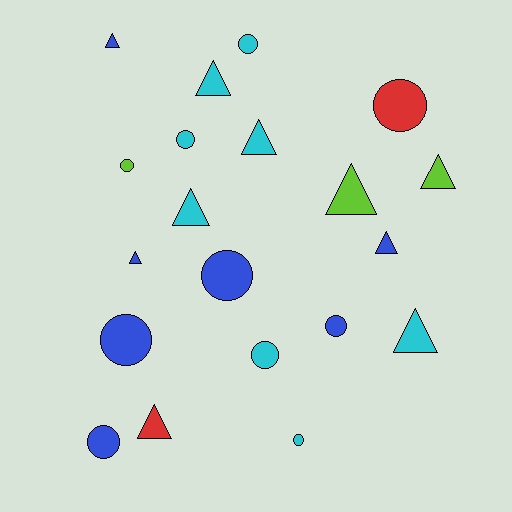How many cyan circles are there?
There are 4 cyan circles.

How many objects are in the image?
There are 20 objects.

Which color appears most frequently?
Cyan, with 8 objects.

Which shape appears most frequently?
Circle, with 10 objects.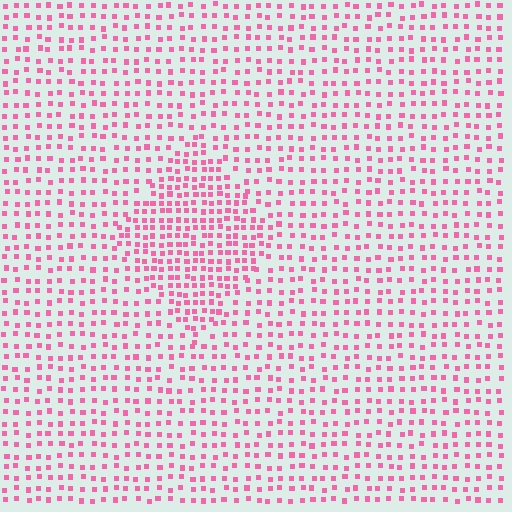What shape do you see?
I see a diamond.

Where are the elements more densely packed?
The elements are more densely packed inside the diamond boundary.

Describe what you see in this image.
The image contains small pink elements arranged at two different densities. A diamond-shaped region is visible where the elements are more densely packed than the surrounding area.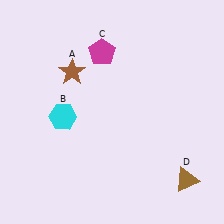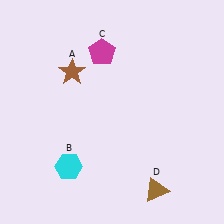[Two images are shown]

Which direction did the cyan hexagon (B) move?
The cyan hexagon (B) moved down.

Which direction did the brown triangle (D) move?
The brown triangle (D) moved left.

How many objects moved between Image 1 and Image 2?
2 objects moved between the two images.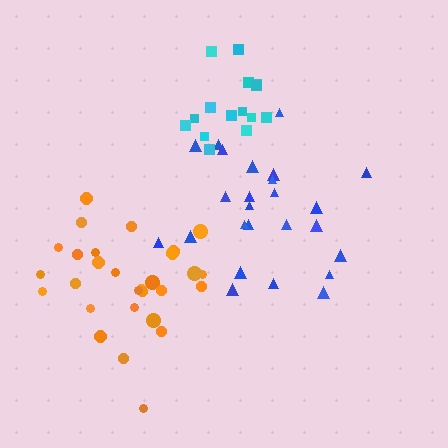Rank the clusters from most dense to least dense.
cyan, orange, blue.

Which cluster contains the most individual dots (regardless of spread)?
Orange (29).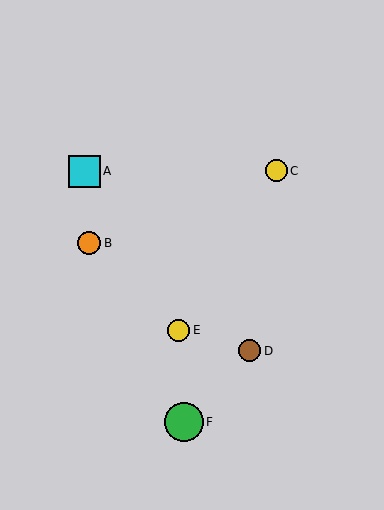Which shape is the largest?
The green circle (labeled F) is the largest.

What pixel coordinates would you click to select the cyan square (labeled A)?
Click at (84, 171) to select the cyan square A.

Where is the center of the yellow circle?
The center of the yellow circle is at (276, 171).